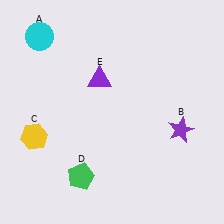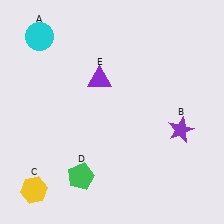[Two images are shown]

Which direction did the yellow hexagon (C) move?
The yellow hexagon (C) moved down.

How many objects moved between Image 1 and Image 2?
1 object moved between the two images.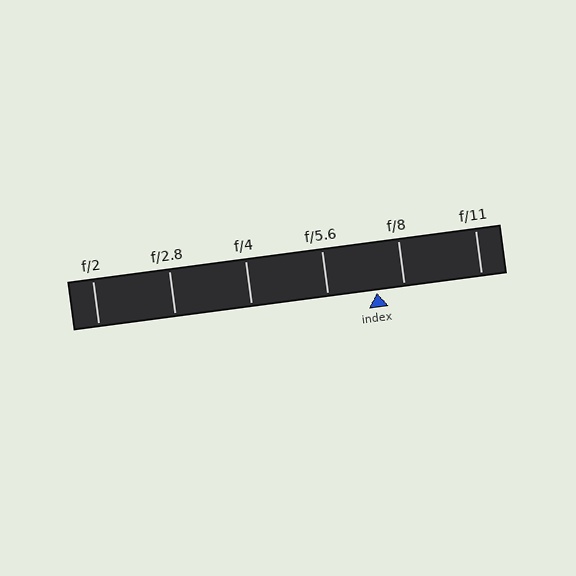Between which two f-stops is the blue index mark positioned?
The index mark is between f/5.6 and f/8.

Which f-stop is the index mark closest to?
The index mark is closest to f/8.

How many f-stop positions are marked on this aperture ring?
There are 6 f-stop positions marked.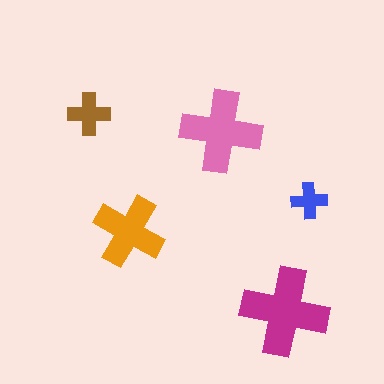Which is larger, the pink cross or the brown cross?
The pink one.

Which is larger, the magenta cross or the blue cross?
The magenta one.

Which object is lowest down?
The magenta cross is bottommost.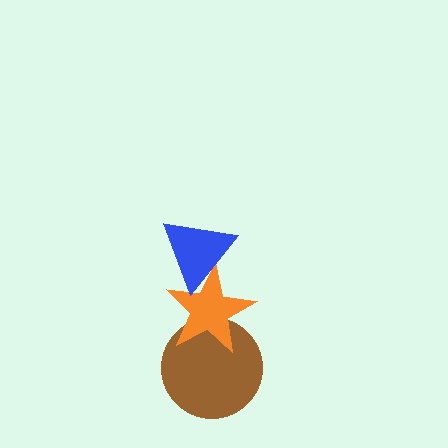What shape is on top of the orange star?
The blue triangle is on top of the orange star.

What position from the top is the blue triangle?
The blue triangle is 1st from the top.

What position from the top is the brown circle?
The brown circle is 3rd from the top.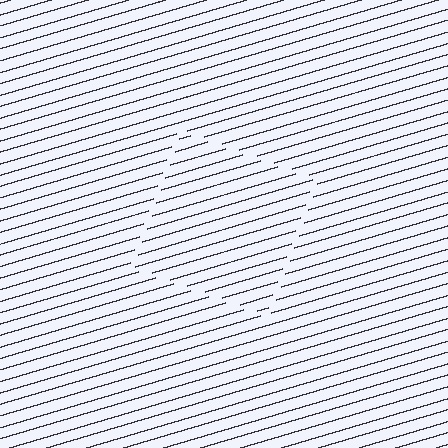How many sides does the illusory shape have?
4 sides — the line-ends trace a square.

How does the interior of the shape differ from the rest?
The interior of the shape contains the same grating, shifted by half a period — the contour is defined by the phase discontinuity where line-ends from the inner and outer gratings abut.